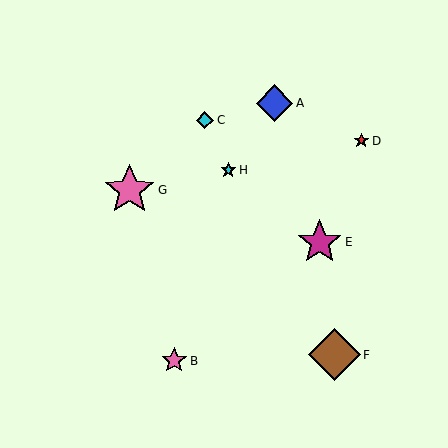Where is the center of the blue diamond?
The center of the blue diamond is at (275, 103).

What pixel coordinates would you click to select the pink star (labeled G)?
Click at (129, 190) to select the pink star G.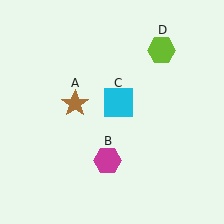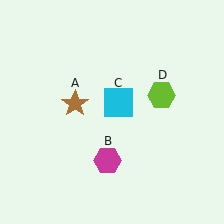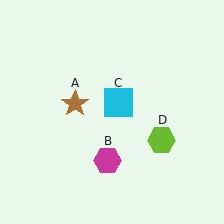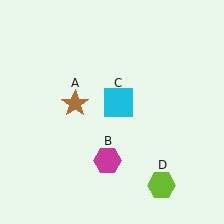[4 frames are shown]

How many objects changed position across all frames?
1 object changed position: lime hexagon (object D).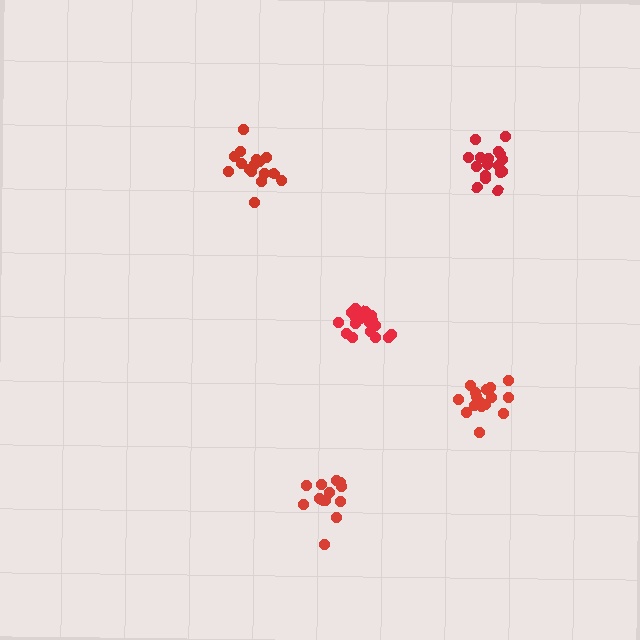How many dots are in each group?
Group 1: 17 dots, Group 2: 18 dots, Group 3: 16 dots, Group 4: 16 dots, Group 5: 13 dots (80 total).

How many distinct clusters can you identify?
There are 5 distinct clusters.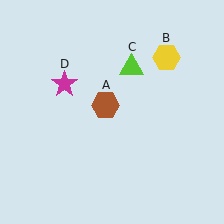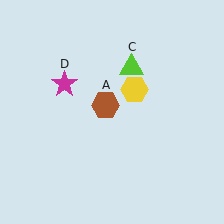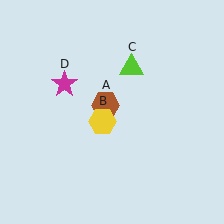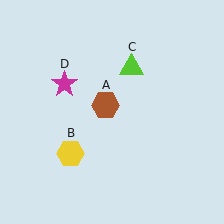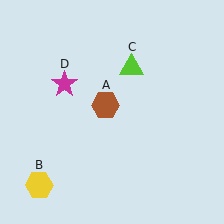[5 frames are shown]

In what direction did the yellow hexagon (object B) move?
The yellow hexagon (object B) moved down and to the left.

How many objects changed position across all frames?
1 object changed position: yellow hexagon (object B).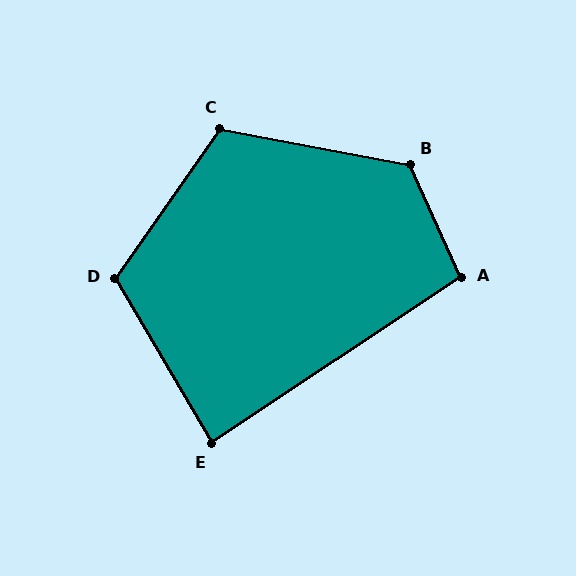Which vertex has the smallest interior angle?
E, at approximately 87 degrees.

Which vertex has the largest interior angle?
B, at approximately 125 degrees.